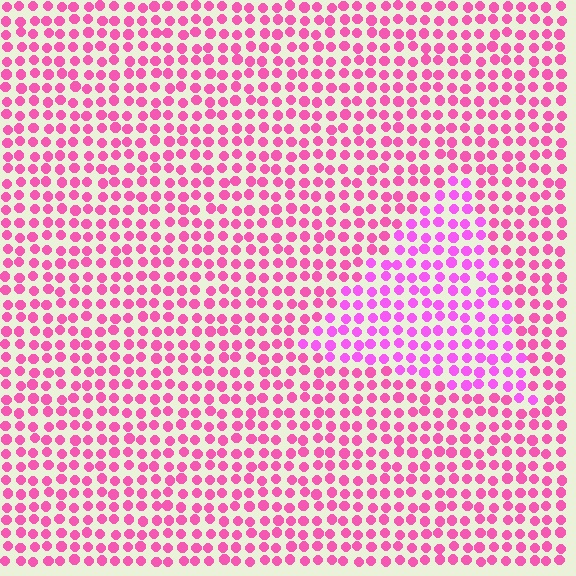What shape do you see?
I see a triangle.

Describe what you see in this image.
The image is filled with small pink elements in a uniform arrangement. A triangle-shaped region is visible where the elements are tinted to a slightly different hue, forming a subtle color boundary.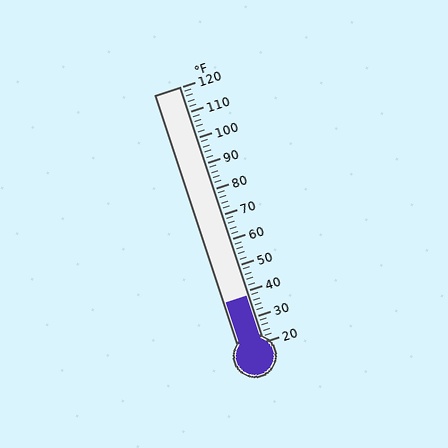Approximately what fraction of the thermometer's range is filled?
The thermometer is filled to approximately 20% of its range.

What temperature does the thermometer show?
The thermometer shows approximately 38°F.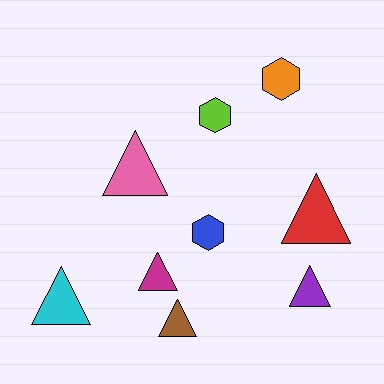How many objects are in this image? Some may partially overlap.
There are 9 objects.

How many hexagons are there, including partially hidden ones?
There are 3 hexagons.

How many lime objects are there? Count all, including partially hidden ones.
There is 1 lime object.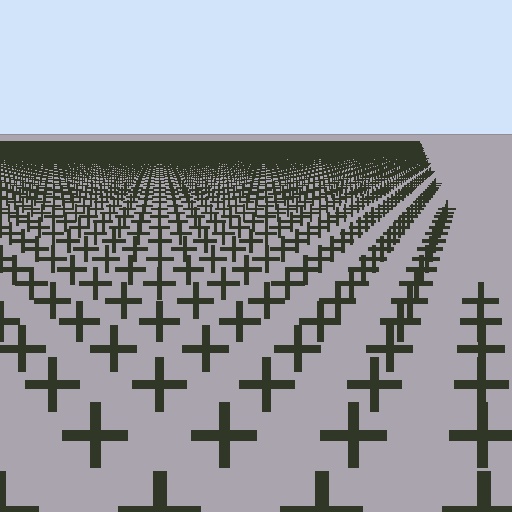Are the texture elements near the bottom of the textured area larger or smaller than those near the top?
Larger. Near the bottom, elements are closer to the viewer and appear at a bigger on-screen size.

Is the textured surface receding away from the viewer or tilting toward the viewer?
The surface is receding away from the viewer. Texture elements get smaller and denser toward the top.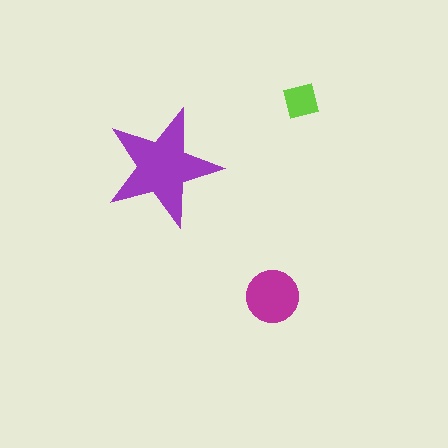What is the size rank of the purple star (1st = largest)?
1st.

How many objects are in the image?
There are 3 objects in the image.